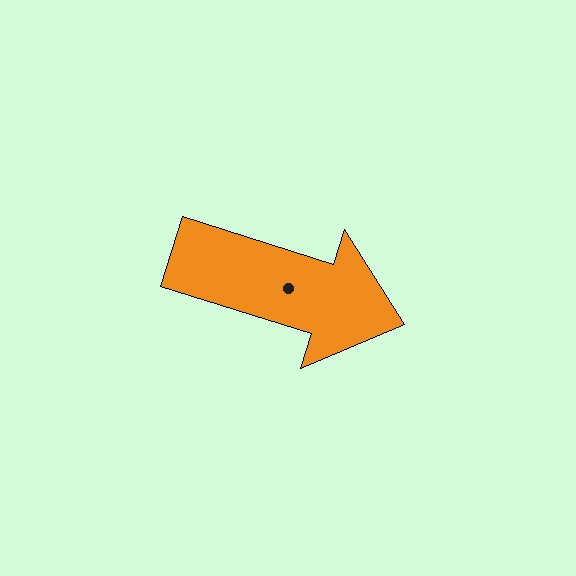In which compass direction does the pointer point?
East.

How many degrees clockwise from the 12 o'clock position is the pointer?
Approximately 108 degrees.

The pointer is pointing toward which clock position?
Roughly 4 o'clock.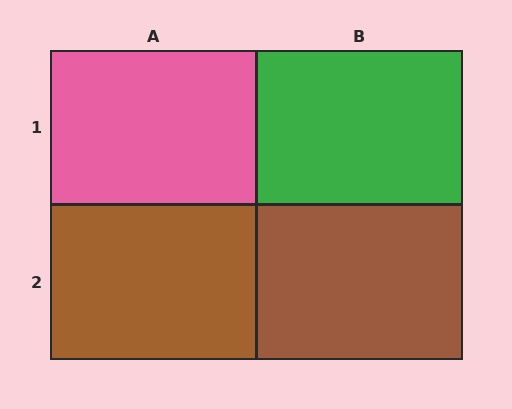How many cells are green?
1 cell is green.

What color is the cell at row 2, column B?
Brown.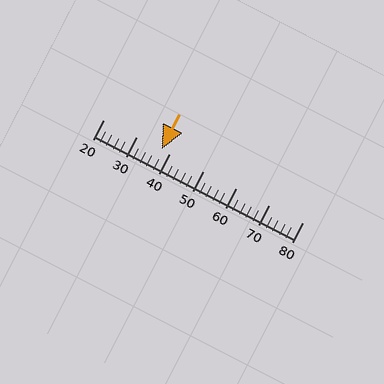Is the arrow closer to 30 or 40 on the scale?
The arrow is closer to 40.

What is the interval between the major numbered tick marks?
The major tick marks are spaced 10 units apart.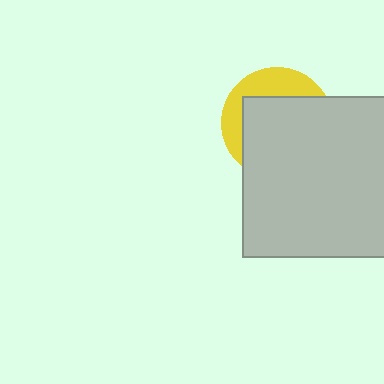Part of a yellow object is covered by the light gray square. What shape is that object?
It is a circle.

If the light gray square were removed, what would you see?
You would see the complete yellow circle.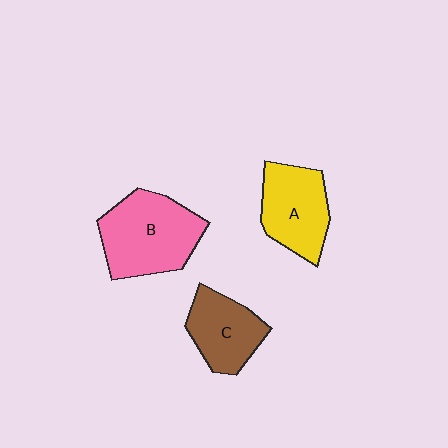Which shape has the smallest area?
Shape C (brown).